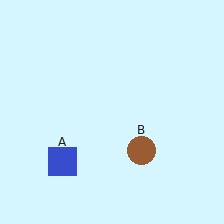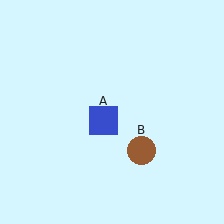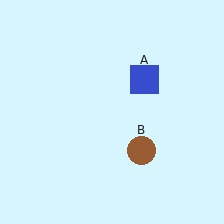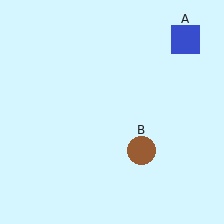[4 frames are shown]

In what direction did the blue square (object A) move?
The blue square (object A) moved up and to the right.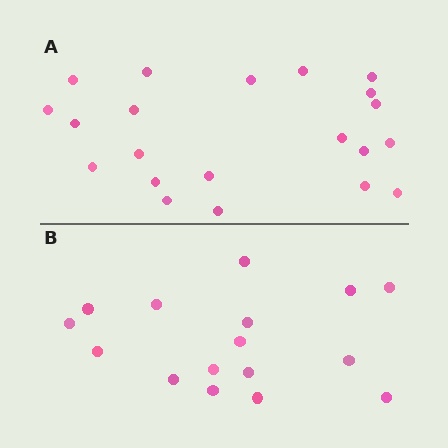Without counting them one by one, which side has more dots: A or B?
Region A (the top region) has more dots.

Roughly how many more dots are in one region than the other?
Region A has about 5 more dots than region B.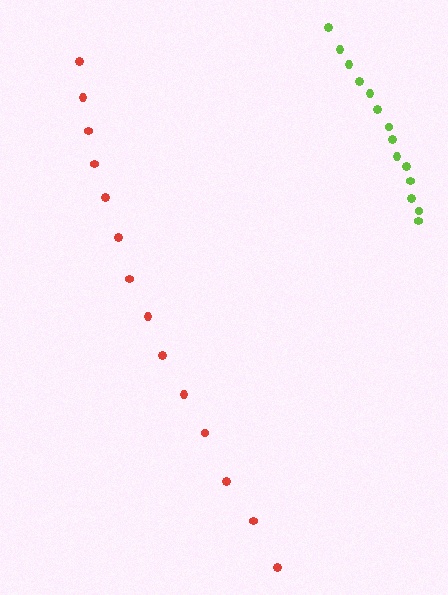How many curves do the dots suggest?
There are 2 distinct paths.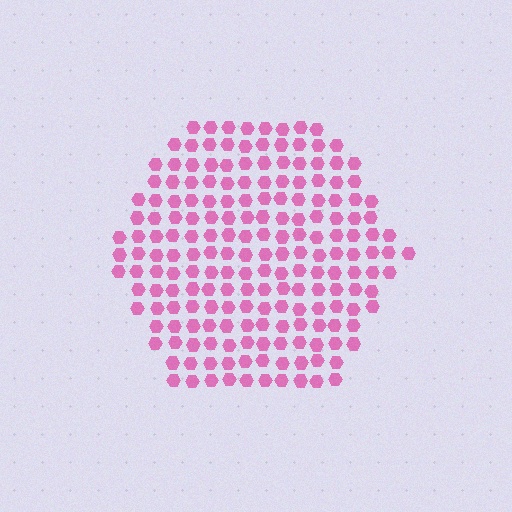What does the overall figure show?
The overall figure shows a hexagon.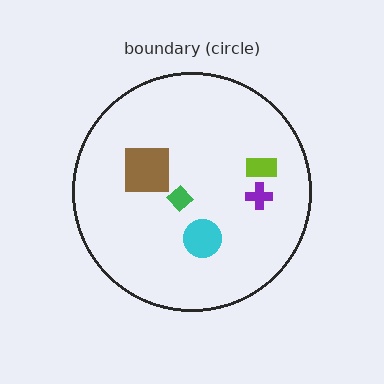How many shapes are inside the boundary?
5 inside, 0 outside.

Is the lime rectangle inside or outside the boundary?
Inside.